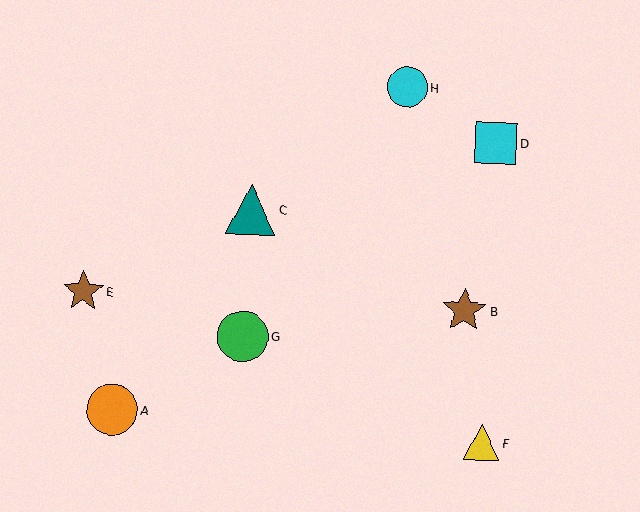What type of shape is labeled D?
Shape D is a cyan square.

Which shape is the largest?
The orange circle (labeled A) is the largest.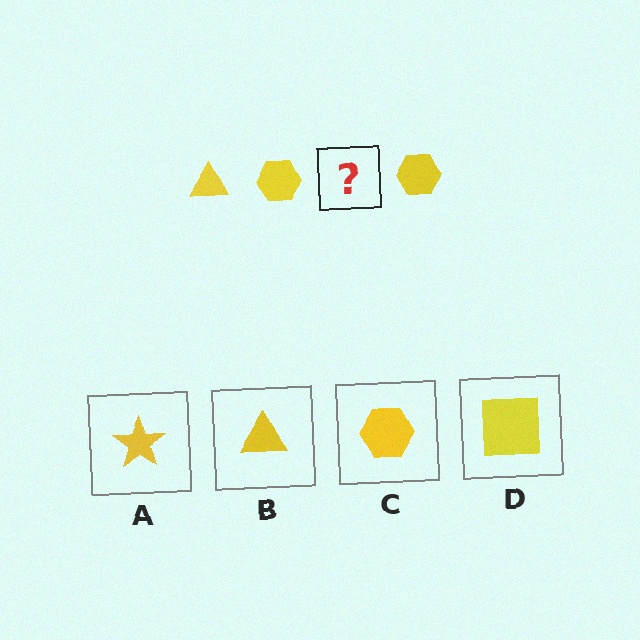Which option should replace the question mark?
Option B.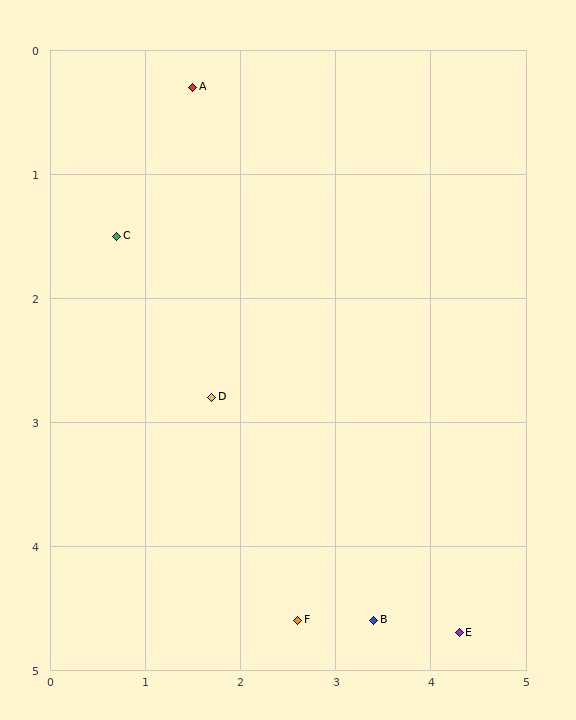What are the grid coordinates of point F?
Point F is at approximately (2.6, 4.6).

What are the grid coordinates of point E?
Point E is at approximately (4.3, 4.7).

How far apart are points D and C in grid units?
Points D and C are about 1.6 grid units apart.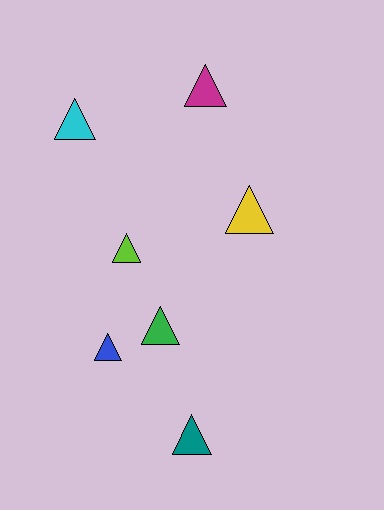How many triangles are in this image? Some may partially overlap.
There are 7 triangles.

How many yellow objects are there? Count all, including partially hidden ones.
There is 1 yellow object.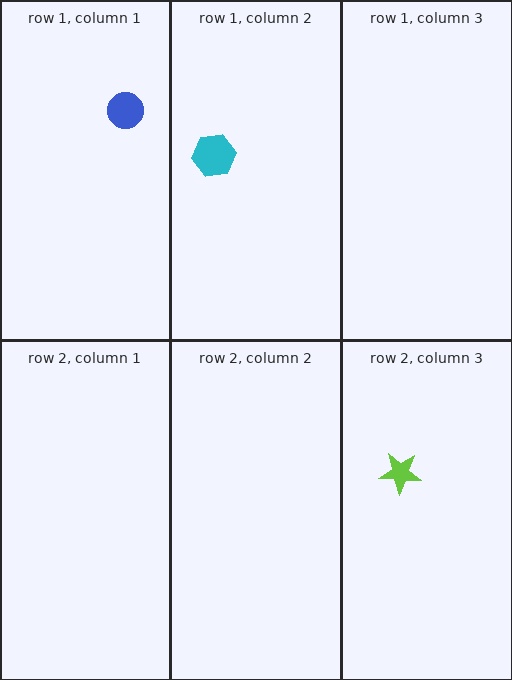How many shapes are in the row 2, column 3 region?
1.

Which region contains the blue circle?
The row 1, column 1 region.